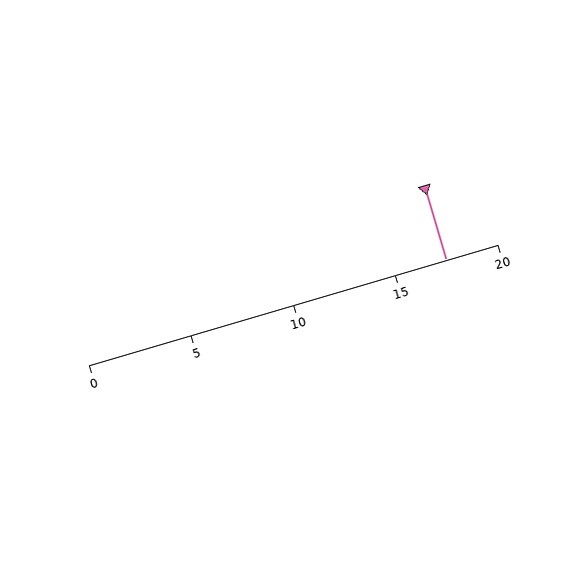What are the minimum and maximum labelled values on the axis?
The axis runs from 0 to 20.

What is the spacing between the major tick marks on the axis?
The major ticks are spaced 5 apart.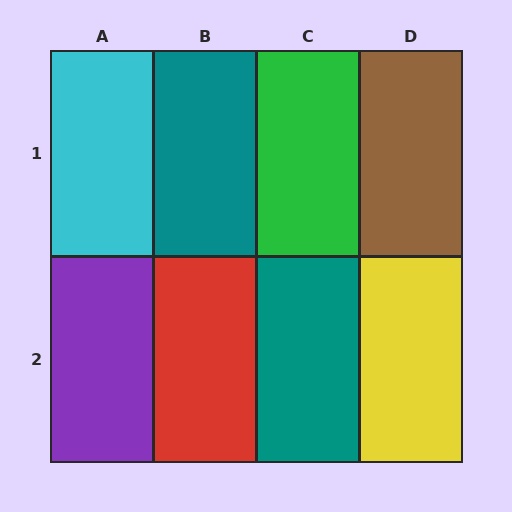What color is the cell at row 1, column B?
Teal.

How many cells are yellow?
1 cell is yellow.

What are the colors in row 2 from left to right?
Purple, red, teal, yellow.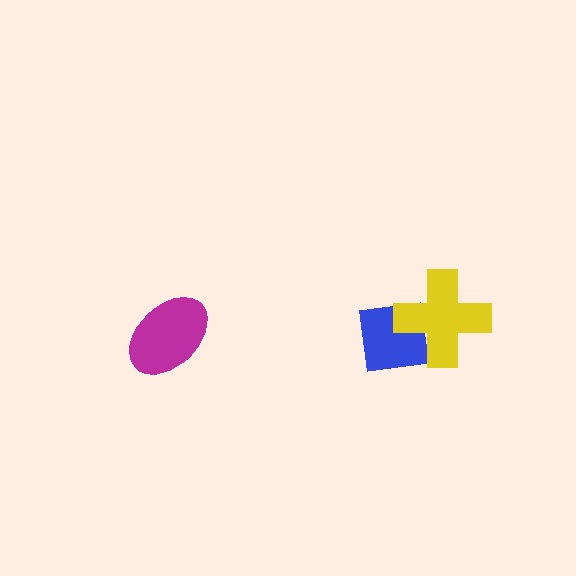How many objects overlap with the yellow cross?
1 object overlaps with the yellow cross.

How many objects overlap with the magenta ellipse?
0 objects overlap with the magenta ellipse.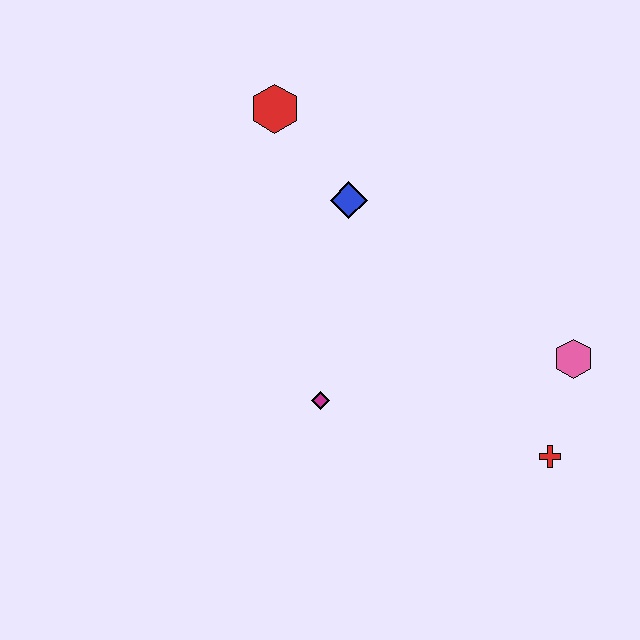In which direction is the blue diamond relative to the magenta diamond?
The blue diamond is above the magenta diamond.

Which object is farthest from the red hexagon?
The red cross is farthest from the red hexagon.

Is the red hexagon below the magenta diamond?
No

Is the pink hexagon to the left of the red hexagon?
No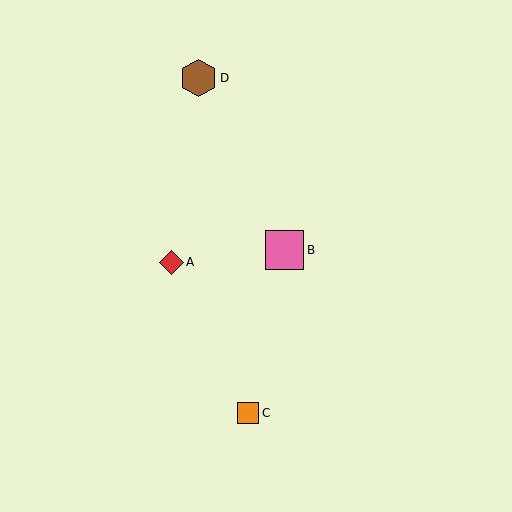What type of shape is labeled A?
Shape A is a red diamond.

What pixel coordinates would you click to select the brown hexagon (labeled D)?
Click at (199, 78) to select the brown hexagon D.